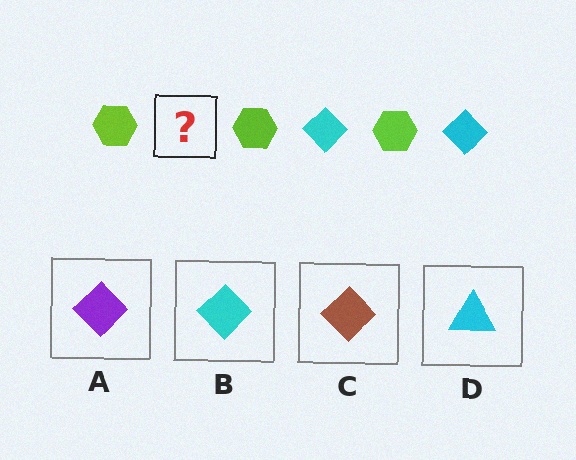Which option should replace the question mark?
Option B.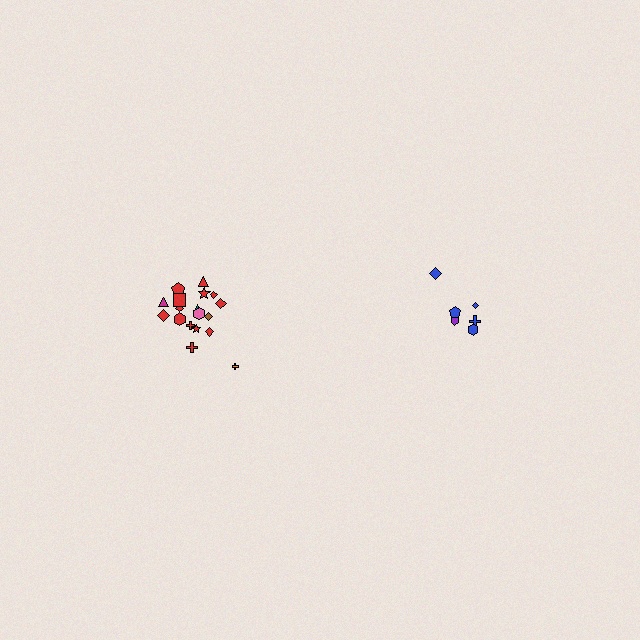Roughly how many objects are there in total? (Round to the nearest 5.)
Roughly 25 objects in total.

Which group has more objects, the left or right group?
The left group.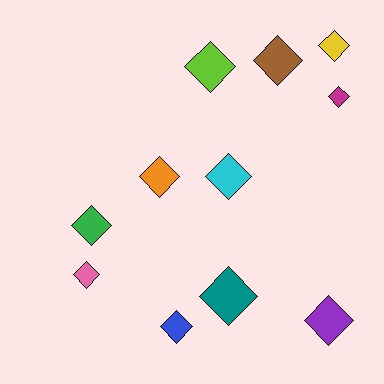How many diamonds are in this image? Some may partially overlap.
There are 11 diamonds.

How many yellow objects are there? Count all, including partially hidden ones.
There is 1 yellow object.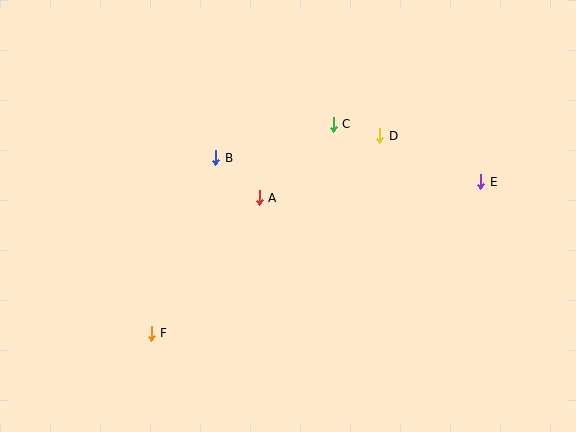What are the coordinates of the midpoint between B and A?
The midpoint between B and A is at (238, 178).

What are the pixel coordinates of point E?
Point E is at (481, 182).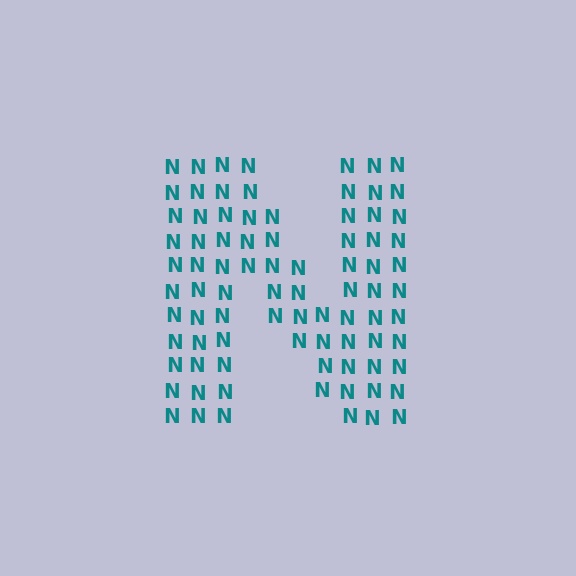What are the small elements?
The small elements are letter N's.